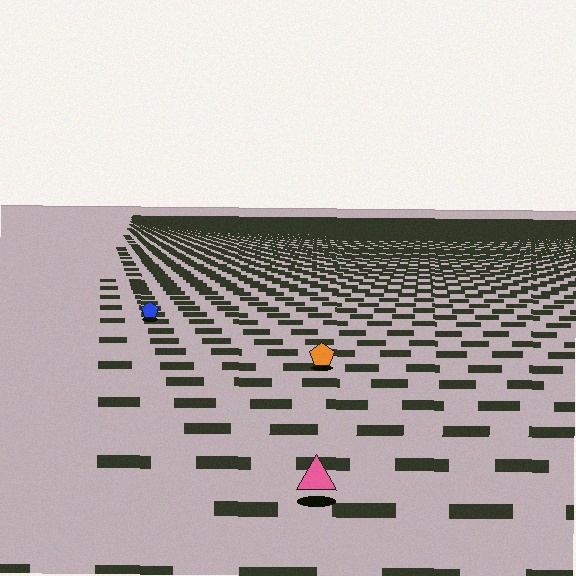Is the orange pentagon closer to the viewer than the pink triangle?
No. The pink triangle is closer — you can tell from the texture gradient: the ground texture is coarser near it.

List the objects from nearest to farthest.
From nearest to farthest: the pink triangle, the orange pentagon, the blue pentagon.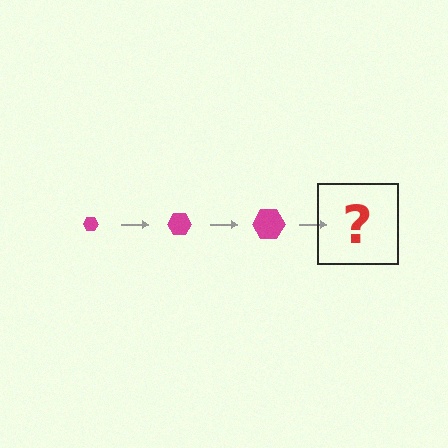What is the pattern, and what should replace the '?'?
The pattern is that the hexagon gets progressively larger each step. The '?' should be a magenta hexagon, larger than the previous one.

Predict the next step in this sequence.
The next step is a magenta hexagon, larger than the previous one.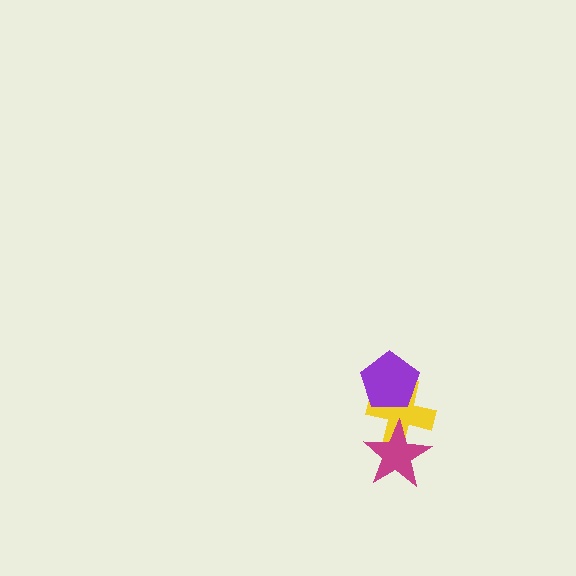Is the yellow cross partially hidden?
Yes, it is partially covered by another shape.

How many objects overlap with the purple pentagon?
1 object overlaps with the purple pentagon.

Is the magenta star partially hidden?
No, no other shape covers it.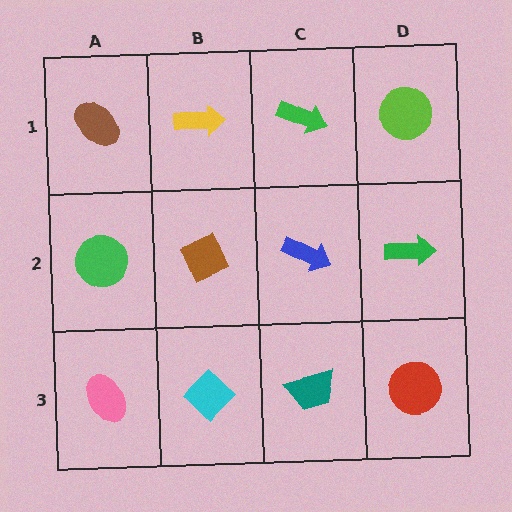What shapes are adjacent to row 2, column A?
A brown ellipse (row 1, column A), a pink ellipse (row 3, column A), a brown diamond (row 2, column B).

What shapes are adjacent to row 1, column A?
A green circle (row 2, column A), a yellow arrow (row 1, column B).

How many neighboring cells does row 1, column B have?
3.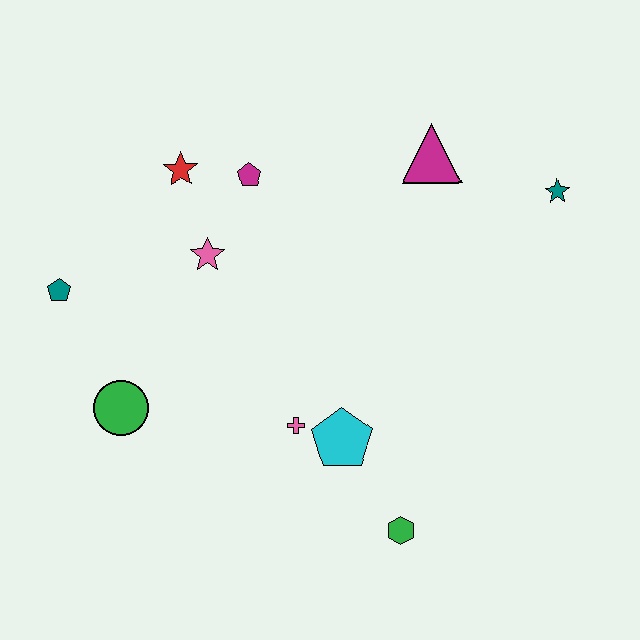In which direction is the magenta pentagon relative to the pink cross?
The magenta pentagon is above the pink cross.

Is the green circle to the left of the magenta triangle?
Yes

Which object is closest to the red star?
The magenta pentagon is closest to the red star.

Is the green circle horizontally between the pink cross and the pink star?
No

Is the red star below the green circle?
No